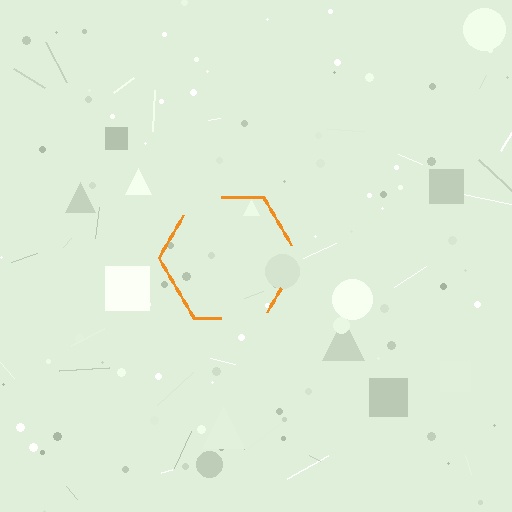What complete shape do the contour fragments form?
The contour fragments form a hexagon.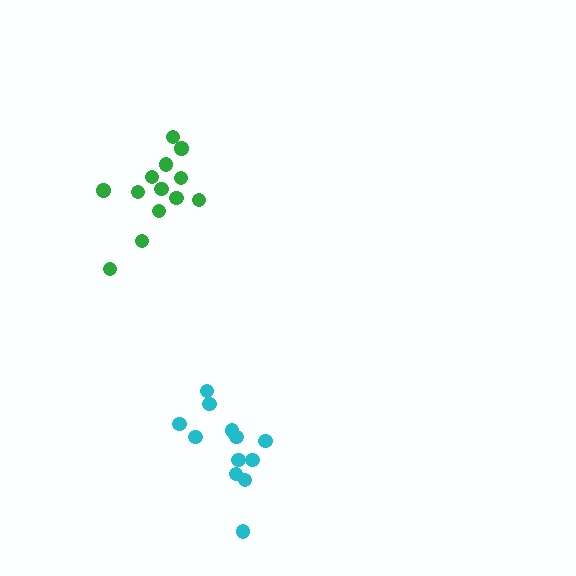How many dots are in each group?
Group 1: 13 dots, Group 2: 12 dots (25 total).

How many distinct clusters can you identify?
There are 2 distinct clusters.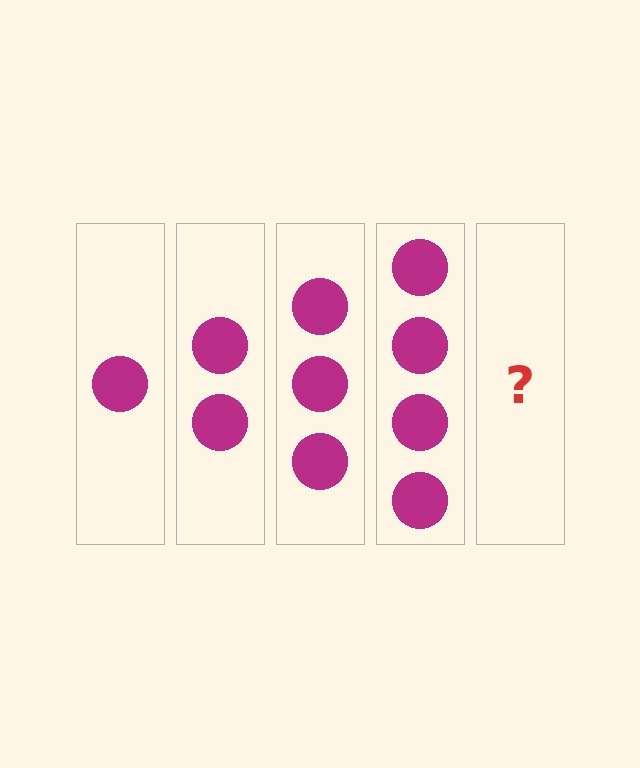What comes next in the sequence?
The next element should be 5 circles.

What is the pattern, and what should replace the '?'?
The pattern is that each step adds one more circle. The '?' should be 5 circles.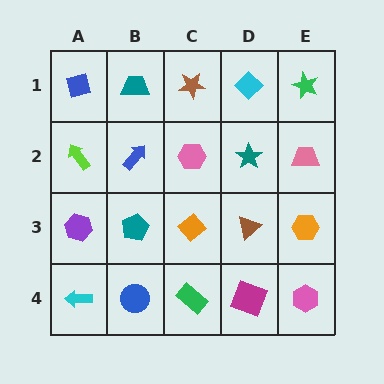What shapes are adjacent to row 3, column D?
A teal star (row 2, column D), a magenta square (row 4, column D), an orange diamond (row 3, column C), an orange hexagon (row 3, column E).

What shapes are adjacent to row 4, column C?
An orange diamond (row 3, column C), a blue circle (row 4, column B), a magenta square (row 4, column D).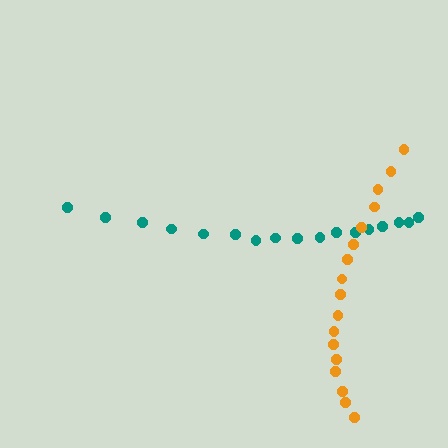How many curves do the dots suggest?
There are 2 distinct paths.